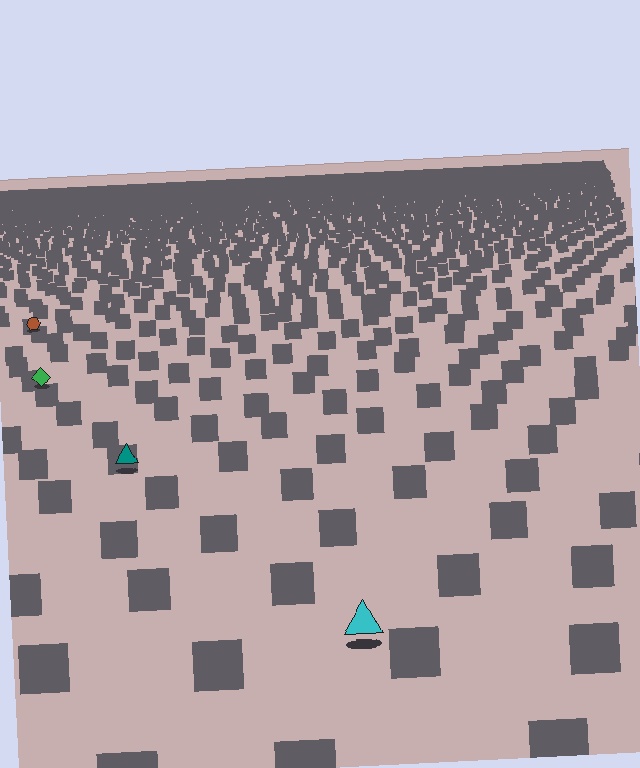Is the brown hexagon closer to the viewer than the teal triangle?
No. The teal triangle is closer — you can tell from the texture gradient: the ground texture is coarser near it.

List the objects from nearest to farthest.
From nearest to farthest: the cyan triangle, the teal triangle, the green diamond, the brown hexagon.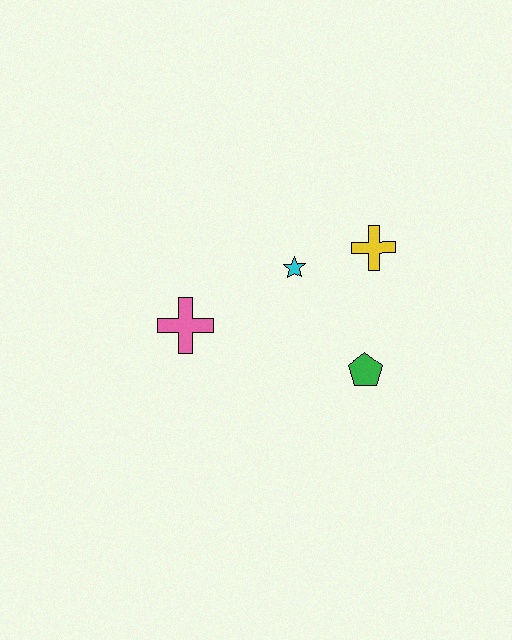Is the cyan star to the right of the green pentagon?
No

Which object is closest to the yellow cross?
The cyan star is closest to the yellow cross.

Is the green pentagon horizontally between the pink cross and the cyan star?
No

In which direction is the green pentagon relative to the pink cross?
The green pentagon is to the right of the pink cross.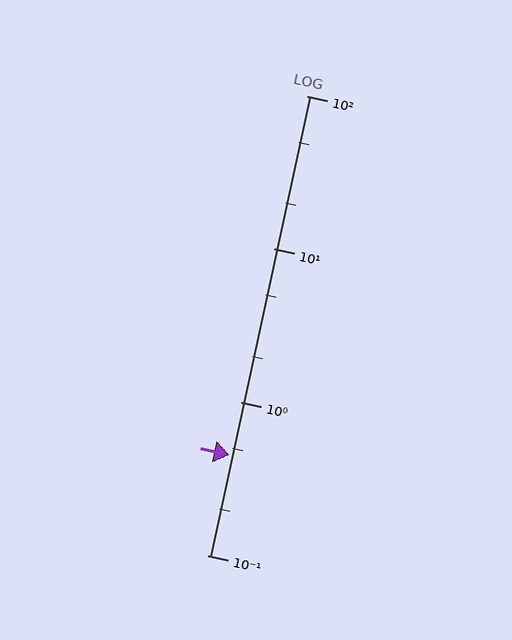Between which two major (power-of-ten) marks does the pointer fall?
The pointer is between 0.1 and 1.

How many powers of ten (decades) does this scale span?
The scale spans 3 decades, from 0.1 to 100.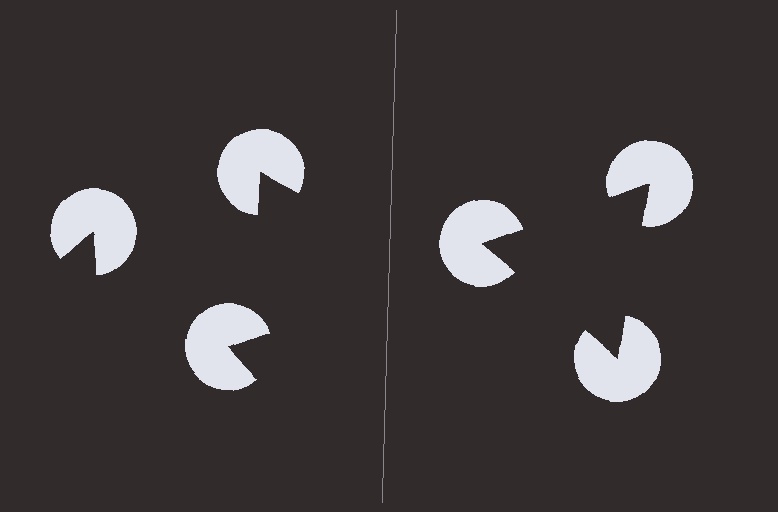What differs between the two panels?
The pac-man discs are positioned identically on both sides; only the wedge orientations differ. On the right they align to a triangle; on the left they are misaligned.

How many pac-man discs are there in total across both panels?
6 — 3 on each side.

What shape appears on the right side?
An illusory triangle.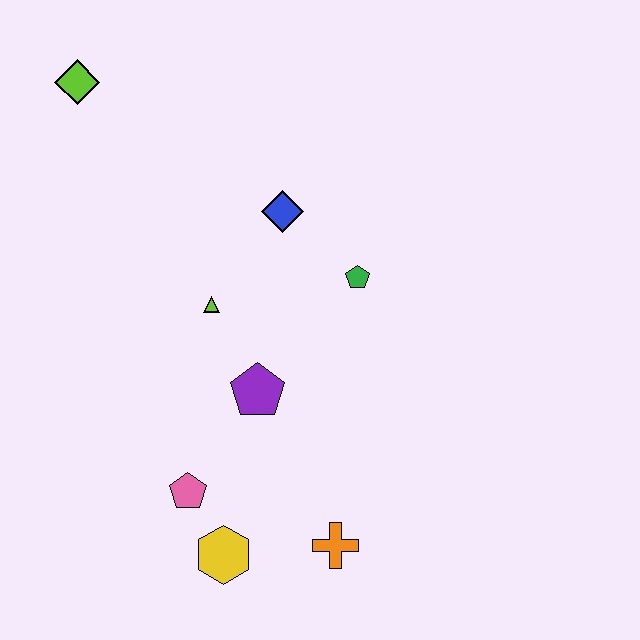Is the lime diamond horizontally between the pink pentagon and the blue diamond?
No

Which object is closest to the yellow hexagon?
The pink pentagon is closest to the yellow hexagon.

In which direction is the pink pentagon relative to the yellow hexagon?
The pink pentagon is above the yellow hexagon.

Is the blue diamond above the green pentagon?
Yes